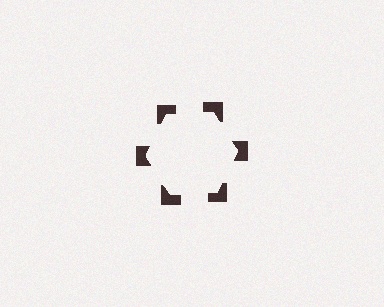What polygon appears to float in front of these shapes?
An illusory hexagon — its edges are inferred from the aligned wedge cuts in the notched squares, not physically drawn.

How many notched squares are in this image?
There are 6 — one at each vertex of the illusory hexagon.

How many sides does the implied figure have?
6 sides.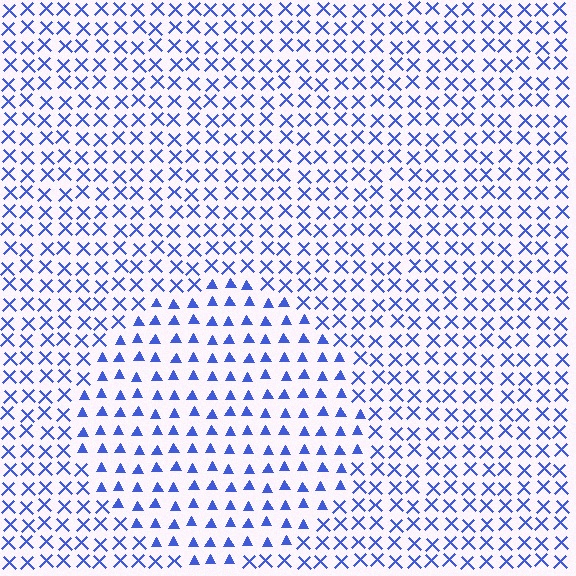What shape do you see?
I see a circle.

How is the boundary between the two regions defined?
The boundary is defined by a change in element shape: triangles inside vs. X marks outside. All elements share the same color and spacing.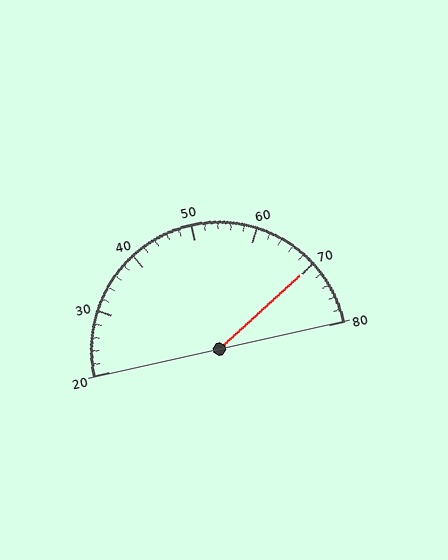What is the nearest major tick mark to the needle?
The nearest major tick mark is 70.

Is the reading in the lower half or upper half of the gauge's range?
The reading is in the upper half of the range (20 to 80).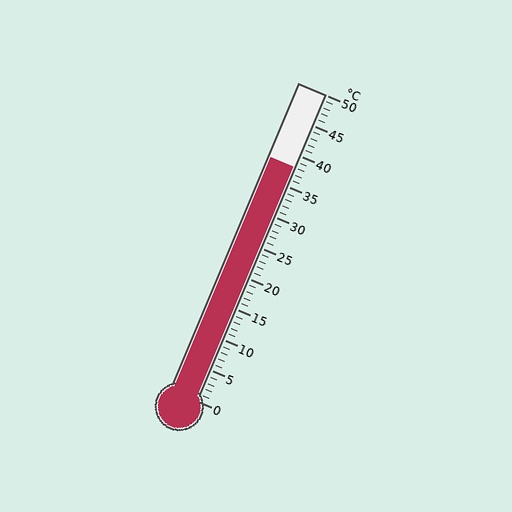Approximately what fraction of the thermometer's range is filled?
The thermometer is filled to approximately 75% of its range.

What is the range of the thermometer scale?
The thermometer scale ranges from 0°C to 50°C.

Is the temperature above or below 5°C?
The temperature is above 5°C.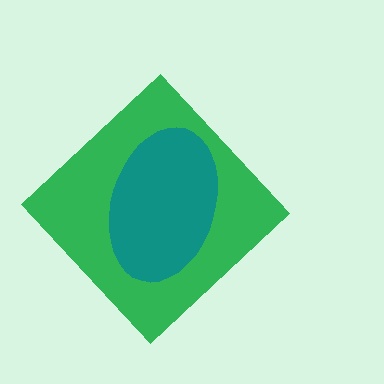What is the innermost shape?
The teal ellipse.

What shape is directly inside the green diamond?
The teal ellipse.